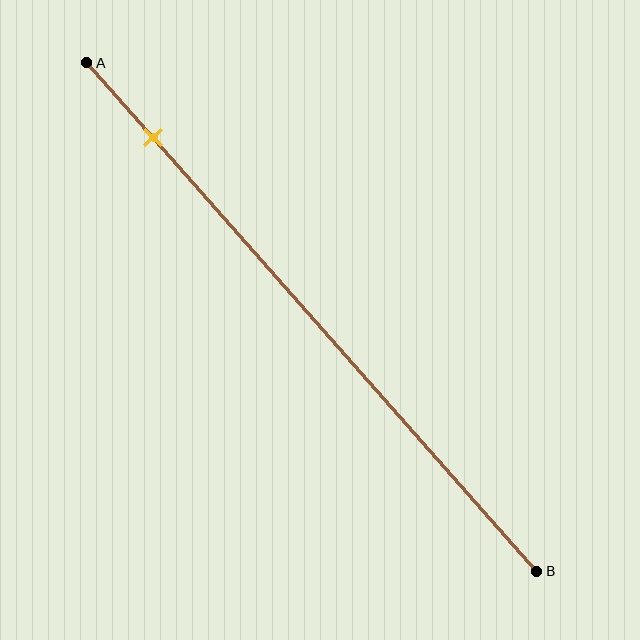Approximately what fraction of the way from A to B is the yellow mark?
The yellow mark is approximately 15% of the way from A to B.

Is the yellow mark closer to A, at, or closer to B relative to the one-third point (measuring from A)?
The yellow mark is closer to point A than the one-third point of segment AB.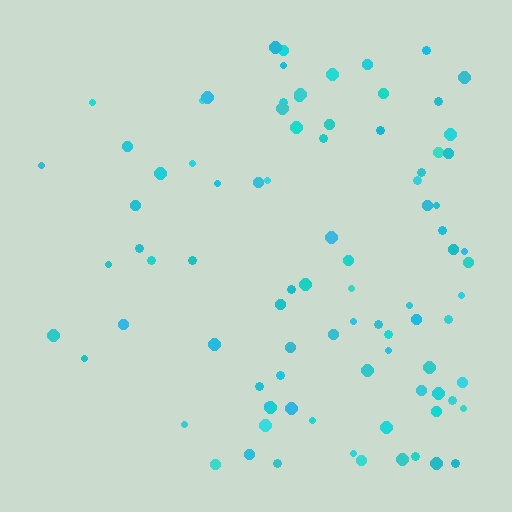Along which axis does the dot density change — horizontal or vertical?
Horizontal.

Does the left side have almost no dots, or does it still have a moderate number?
Still a moderate number, just noticeably fewer than the right.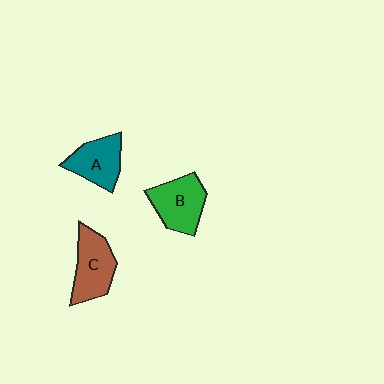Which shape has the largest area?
Shape C (brown).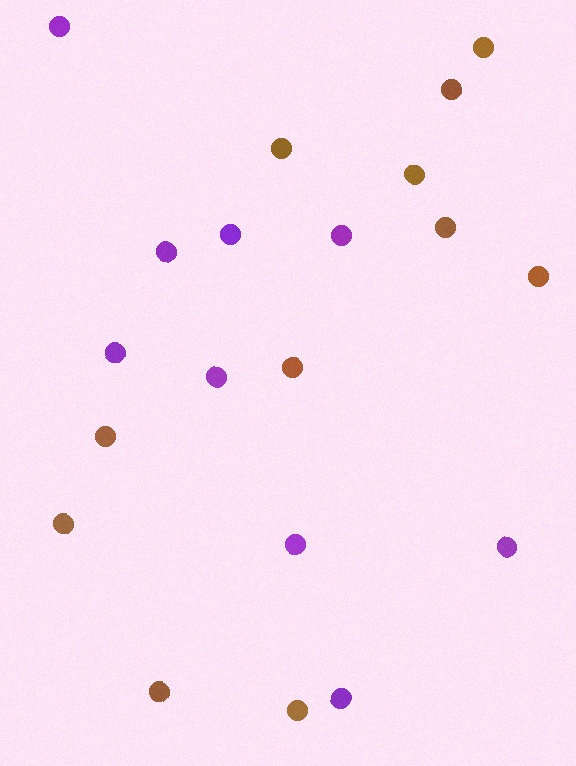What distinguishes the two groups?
There are 2 groups: one group of purple circles (9) and one group of brown circles (11).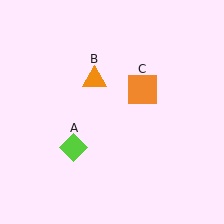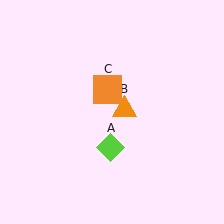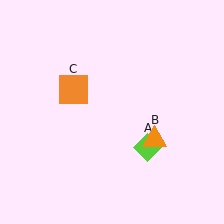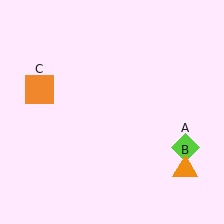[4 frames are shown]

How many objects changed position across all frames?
3 objects changed position: lime diamond (object A), orange triangle (object B), orange square (object C).